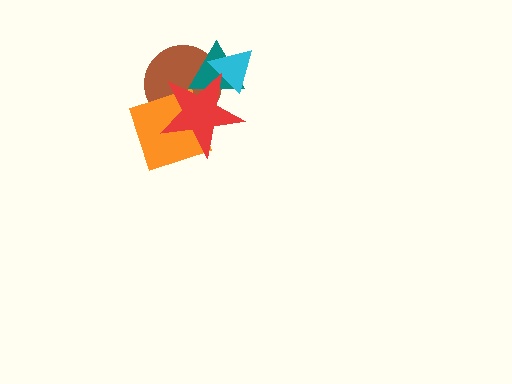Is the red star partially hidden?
No, no other shape covers it.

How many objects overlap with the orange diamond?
2 objects overlap with the orange diamond.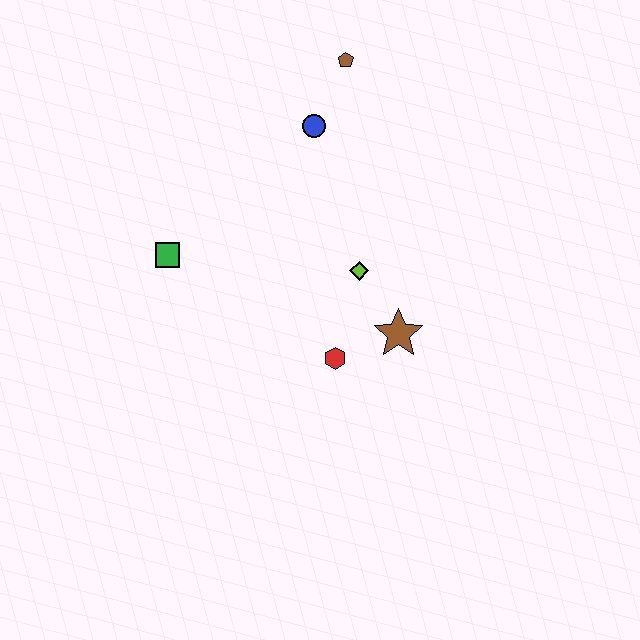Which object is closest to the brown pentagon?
The blue circle is closest to the brown pentagon.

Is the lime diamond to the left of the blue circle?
No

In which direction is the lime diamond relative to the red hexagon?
The lime diamond is above the red hexagon.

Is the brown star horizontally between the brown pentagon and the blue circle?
No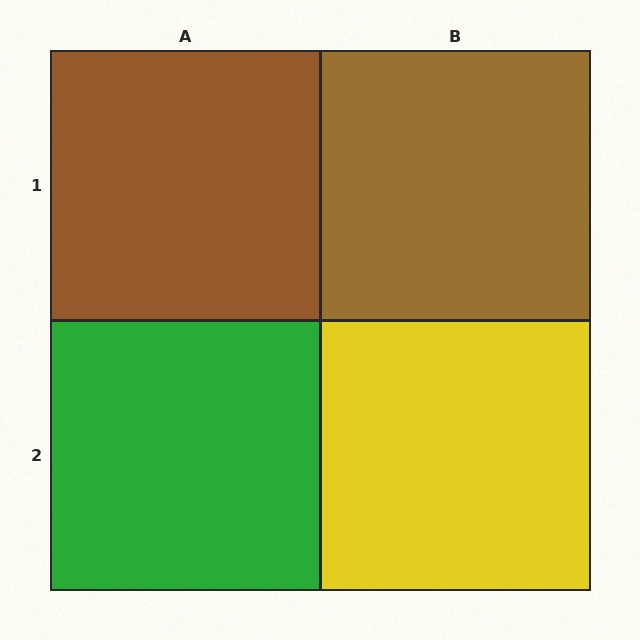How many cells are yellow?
1 cell is yellow.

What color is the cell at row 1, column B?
Brown.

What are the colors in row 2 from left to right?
Green, yellow.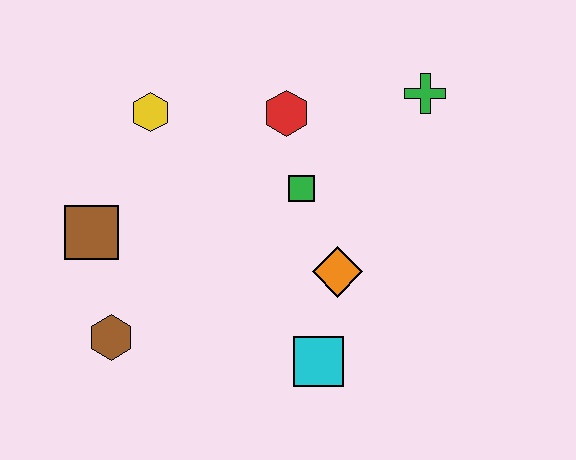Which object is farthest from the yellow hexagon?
The cyan square is farthest from the yellow hexagon.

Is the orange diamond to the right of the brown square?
Yes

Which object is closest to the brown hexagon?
The brown square is closest to the brown hexagon.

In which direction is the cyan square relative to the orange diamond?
The cyan square is below the orange diamond.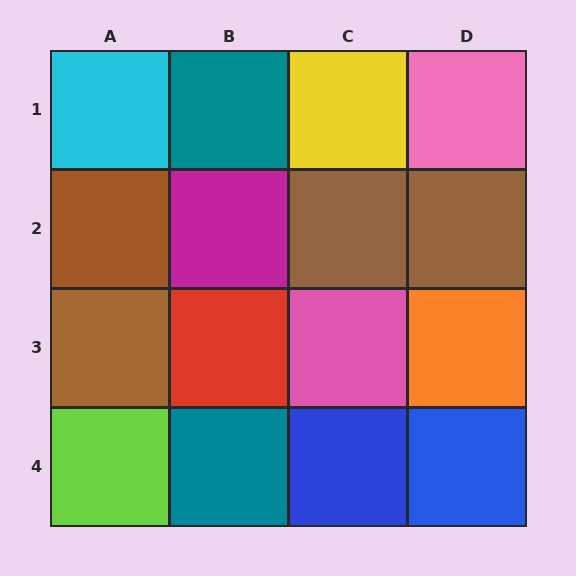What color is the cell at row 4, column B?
Teal.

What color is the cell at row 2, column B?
Magenta.